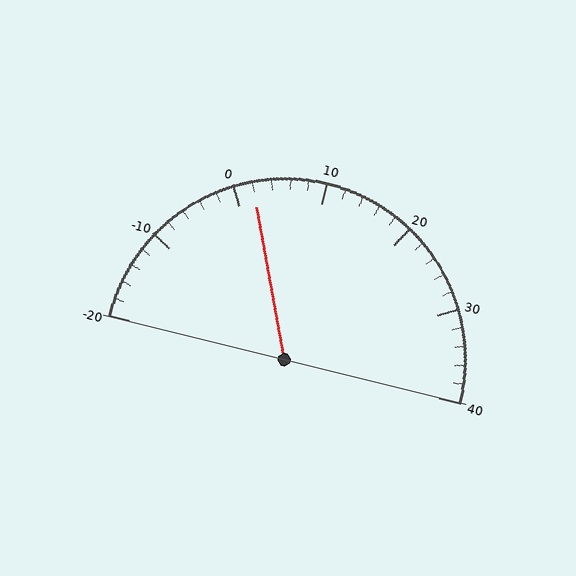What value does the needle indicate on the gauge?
The needle indicates approximately 2.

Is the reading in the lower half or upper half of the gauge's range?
The reading is in the lower half of the range (-20 to 40).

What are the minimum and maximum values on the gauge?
The gauge ranges from -20 to 40.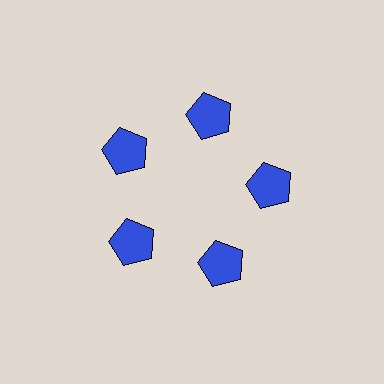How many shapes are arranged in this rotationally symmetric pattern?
There are 5 shapes, arranged in 5 groups of 1.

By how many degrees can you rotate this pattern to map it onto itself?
The pattern maps onto itself every 72 degrees of rotation.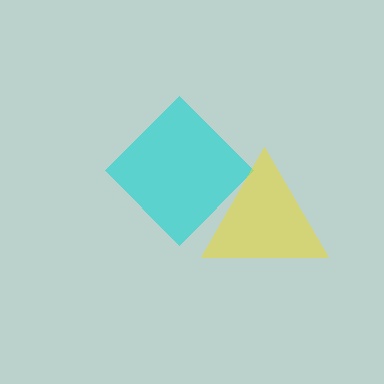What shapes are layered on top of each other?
The layered shapes are: a cyan diamond, a yellow triangle.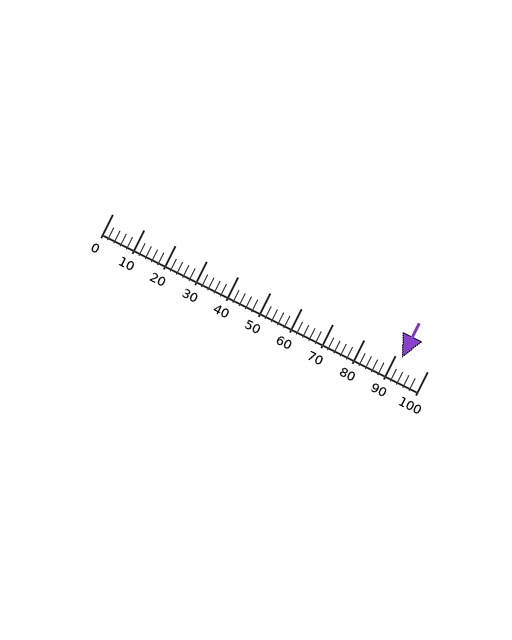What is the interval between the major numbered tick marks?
The major tick marks are spaced 10 units apart.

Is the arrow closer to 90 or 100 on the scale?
The arrow is closer to 90.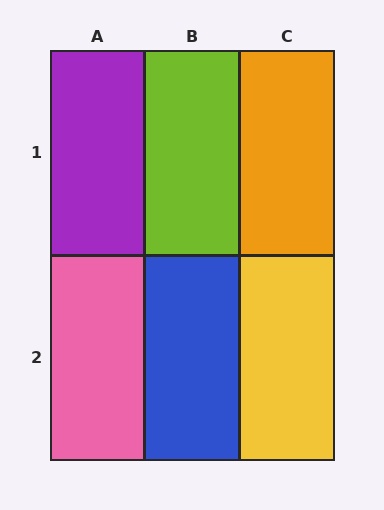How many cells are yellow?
1 cell is yellow.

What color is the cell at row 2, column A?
Pink.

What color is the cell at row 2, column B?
Blue.